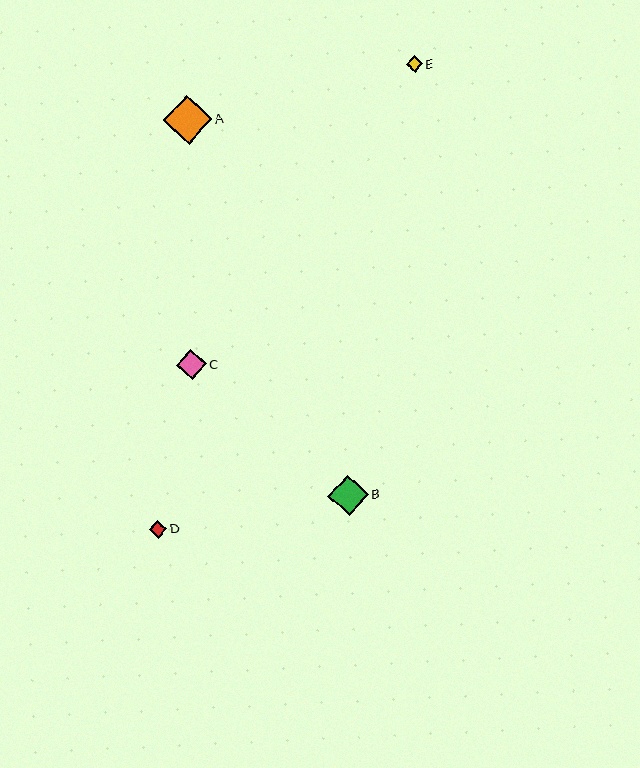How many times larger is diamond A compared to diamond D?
Diamond A is approximately 2.8 times the size of diamond D.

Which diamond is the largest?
Diamond A is the largest with a size of approximately 49 pixels.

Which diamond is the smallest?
Diamond E is the smallest with a size of approximately 16 pixels.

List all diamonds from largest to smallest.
From largest to smallest: A, B, C, D, E.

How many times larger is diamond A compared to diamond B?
Diamond A is approximately 1.2 times the size of diamond B.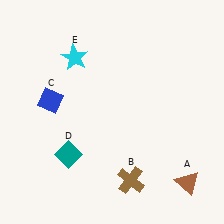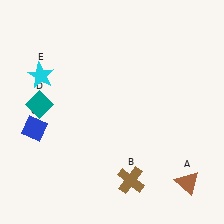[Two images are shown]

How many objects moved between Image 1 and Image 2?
3 objects moved between the two images.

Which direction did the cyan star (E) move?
The cyan star (E) moved left.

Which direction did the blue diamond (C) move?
The blue diamond (C) moved down.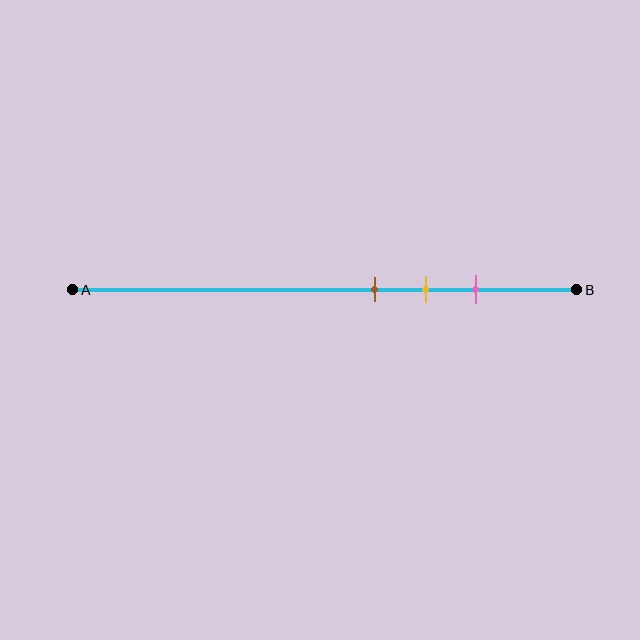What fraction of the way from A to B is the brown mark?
The brown mark is approximately 60% (0.6) of the way from A to B.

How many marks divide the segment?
There are 3 marks dividing the segment.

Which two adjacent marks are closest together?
The brown and yellow marks are the closest adjacent pair.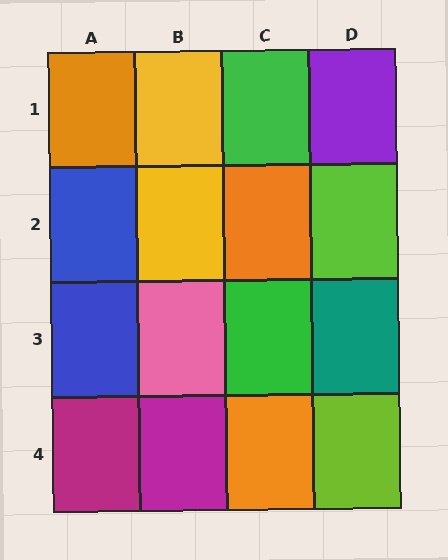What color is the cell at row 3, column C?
Green.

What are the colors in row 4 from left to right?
Magenta, magenta, orange, lime.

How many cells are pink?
1 cell is pink.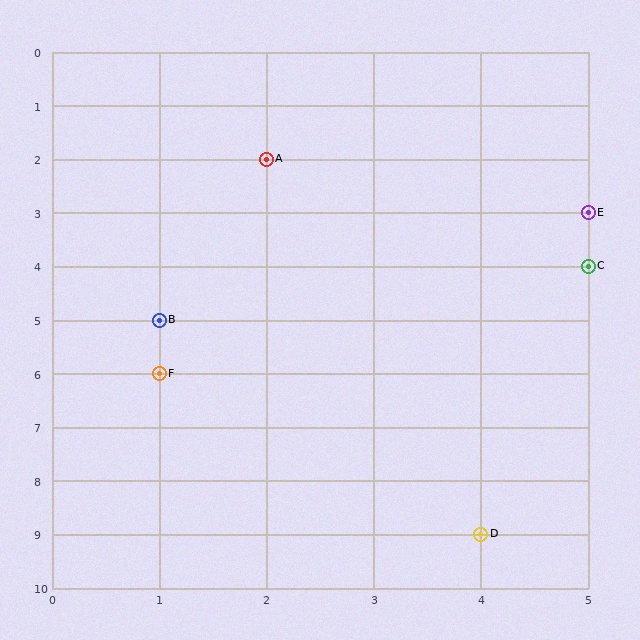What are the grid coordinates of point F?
Point F is at grid coordinates (1, 6).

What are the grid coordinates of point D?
Point D is at grid coordinates (4, 9).